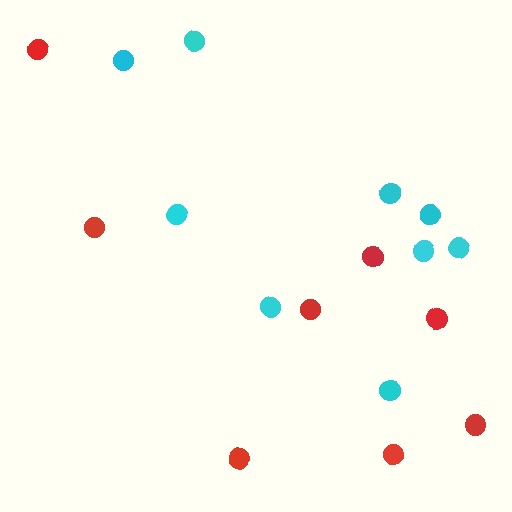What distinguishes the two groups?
There are 2 groups: one group of red circles (8) and one group of cyan circles (9).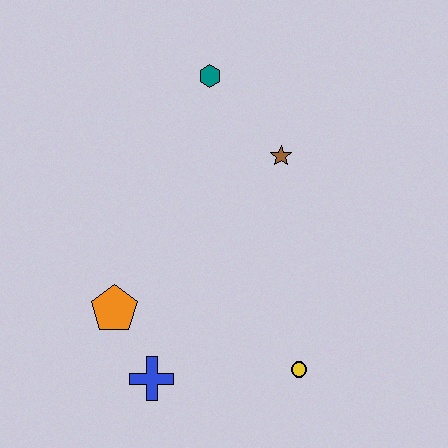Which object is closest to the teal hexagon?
The brown star is closest to the teal hexagon.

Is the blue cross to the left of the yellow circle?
Yes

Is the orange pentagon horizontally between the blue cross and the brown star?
No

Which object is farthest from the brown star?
The blue cross is farthest from the brown star.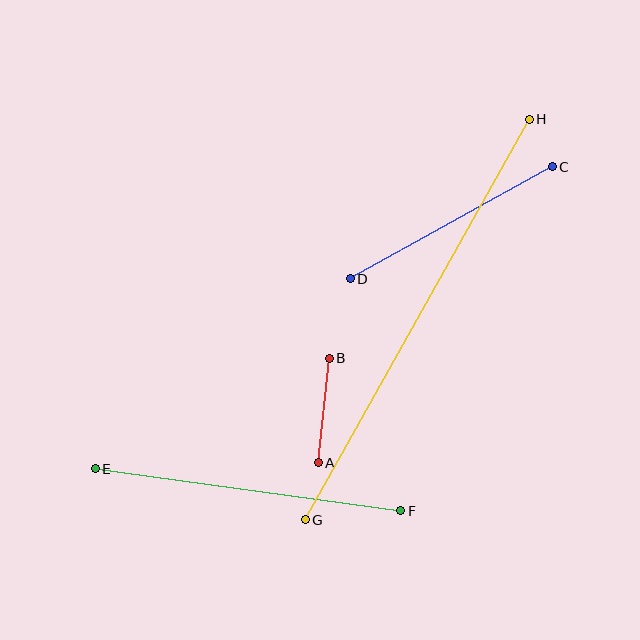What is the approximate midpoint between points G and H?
The midpoint is at approximately (417, 319) pixels.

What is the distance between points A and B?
The distance is approximately 105 pixels.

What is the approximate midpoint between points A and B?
The midpoint is at approximately (324, 410) pixels.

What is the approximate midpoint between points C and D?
The midpoint is at approximately (451, 223) pixels.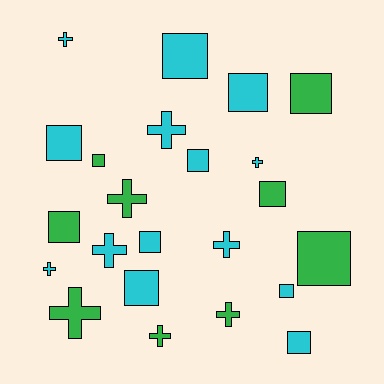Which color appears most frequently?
Cyan, with 14 objects.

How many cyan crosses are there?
There are 6 cyan crosses.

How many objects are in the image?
There are 23 objects.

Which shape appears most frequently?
Square, with 13 objects.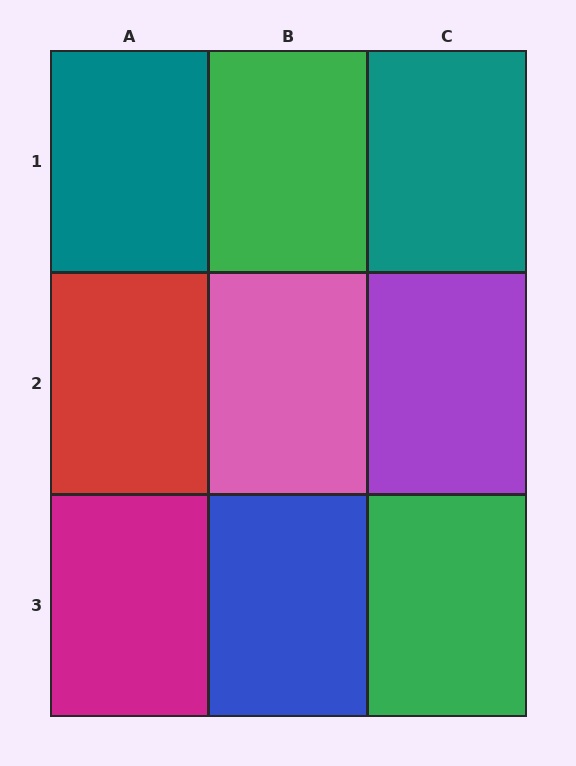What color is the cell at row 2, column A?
Red.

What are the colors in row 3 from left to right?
Magenta, blue, green.